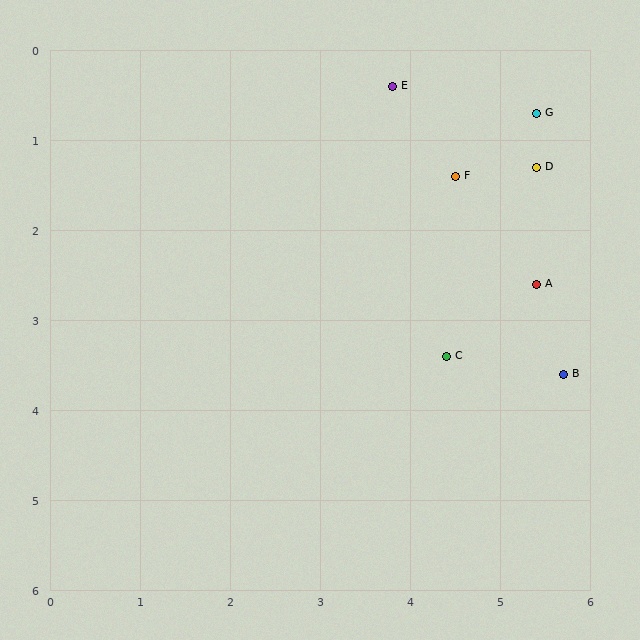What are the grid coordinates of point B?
Point B is at approximately (5.7, 3.6).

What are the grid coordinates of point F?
Point F is at approximately (4.5, 1.4).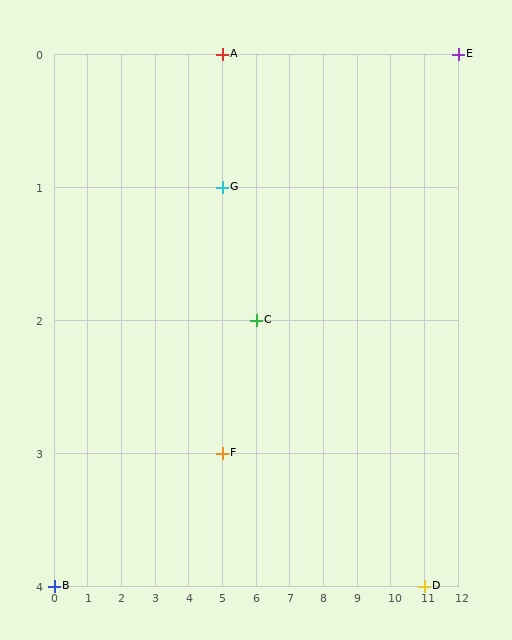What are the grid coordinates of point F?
Point F is at grid coordinates (5, 3).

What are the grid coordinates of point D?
Point D is at grid coordinates (11, 4).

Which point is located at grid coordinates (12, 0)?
Point E is at (12, 0).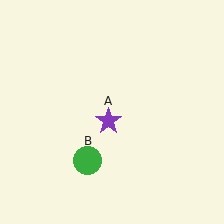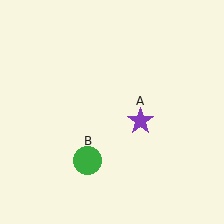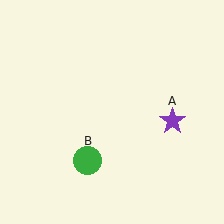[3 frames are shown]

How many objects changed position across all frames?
1 object changed position: purple star (object A).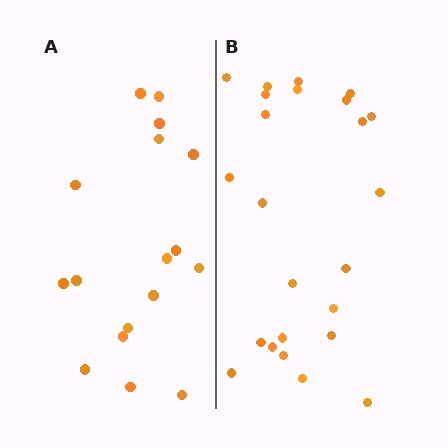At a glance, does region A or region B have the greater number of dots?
Region B (the right region) has more dots.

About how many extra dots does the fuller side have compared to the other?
Region B has roughly 8 or so more dots than region A.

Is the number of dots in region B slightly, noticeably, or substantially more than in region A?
Region B has noticeably more, but not dramatically so. The ratio is roughly 1.4 to 1.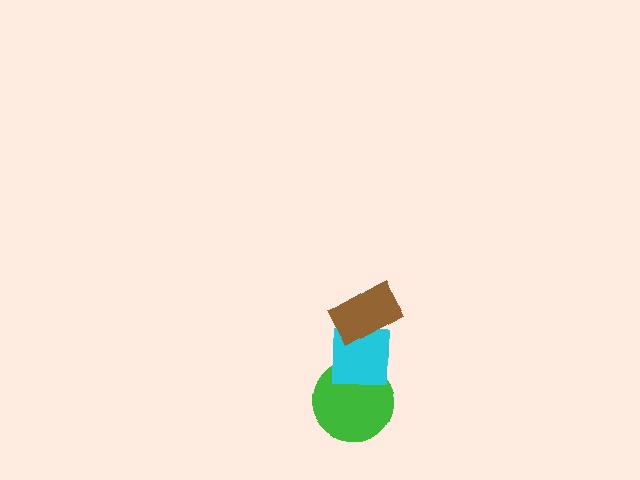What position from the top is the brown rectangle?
The brown rectangle is 1st from the top.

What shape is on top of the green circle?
The cyan square is on top of the green circle.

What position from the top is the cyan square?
The cyan square is 2nd from the top.